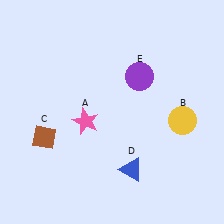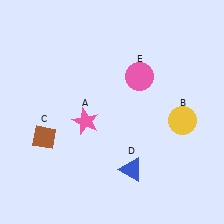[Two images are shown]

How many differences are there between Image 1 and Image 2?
There is 1 difference between the two images.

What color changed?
The circle (E) changed from purple in Image 1 to pink in Image 2.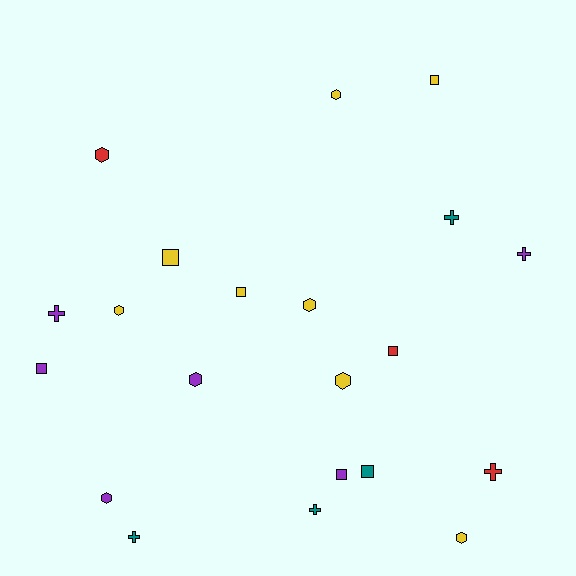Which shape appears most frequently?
Hexagon, with 8 objects.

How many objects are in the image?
There are 21 objects.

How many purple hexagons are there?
There are 2 purple hexagons.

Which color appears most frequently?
Yellow, with 8 objects.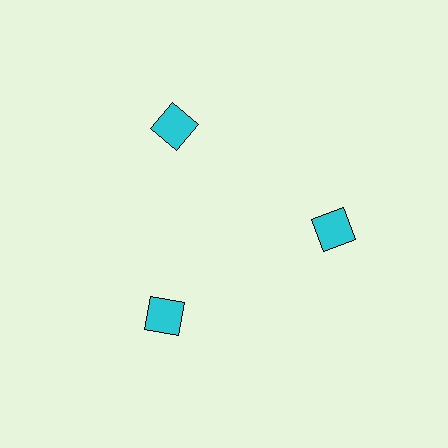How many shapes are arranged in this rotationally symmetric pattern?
There are 3 shapes, arranged in 3 groups of 1.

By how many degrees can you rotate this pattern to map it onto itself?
The pattern maps onto itself every 120 degrees of rotation.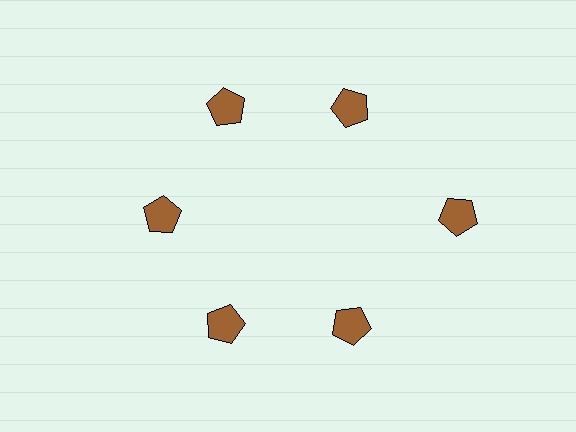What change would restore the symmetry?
The symmetry would be restored by moving it inward, back onto the ring so that all 6 pentagons sit at equal angles and equal distance from the center.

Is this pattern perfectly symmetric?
No. The 6 brown pentagons are arranged in a ring, but one element near the 3 o'clock position is pushed outward from the center, breaking the 6-fold rotational symmetry.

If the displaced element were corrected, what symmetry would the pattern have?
It would have 6-fold rotational symmetry — the pattern would map onto itself every 60 degrees.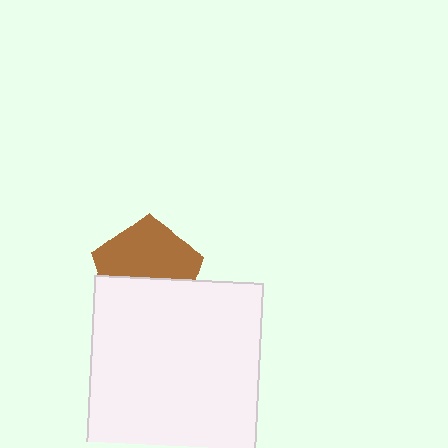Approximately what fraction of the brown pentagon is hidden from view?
Roughly 42% of the brown pentagon is hidden behind the white square.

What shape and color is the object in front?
The object in front is a white square.